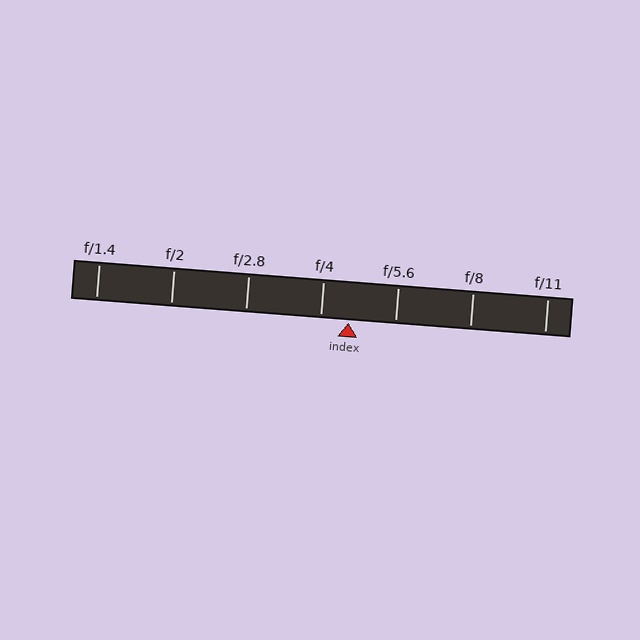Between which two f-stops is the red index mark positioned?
The index mark is between f/4 and f/5.6.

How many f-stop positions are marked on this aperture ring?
There are 7 f-stop positions marked.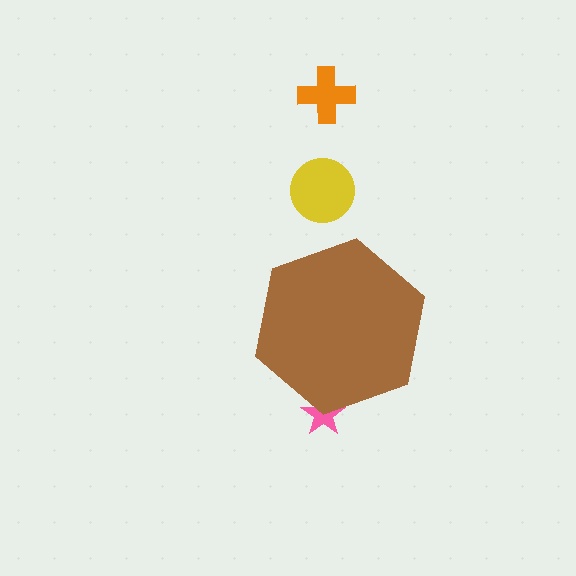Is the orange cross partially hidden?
No, the orange cross is fully visible.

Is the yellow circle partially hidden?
No, the yellow circle is fully visible.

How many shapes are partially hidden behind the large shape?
1 shape is partially hidden.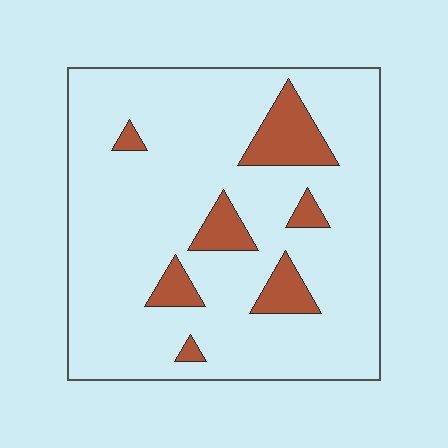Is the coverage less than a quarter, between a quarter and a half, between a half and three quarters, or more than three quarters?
Less than a quarter.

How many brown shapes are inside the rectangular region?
7.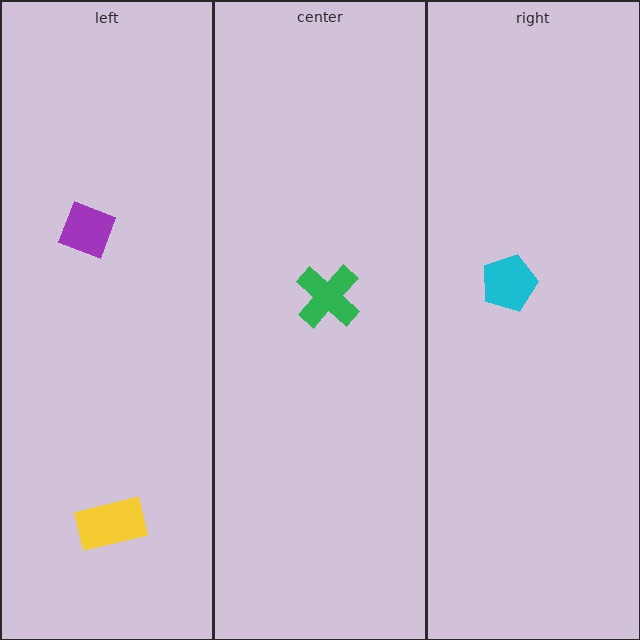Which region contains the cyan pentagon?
The right region.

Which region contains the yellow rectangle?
The left region.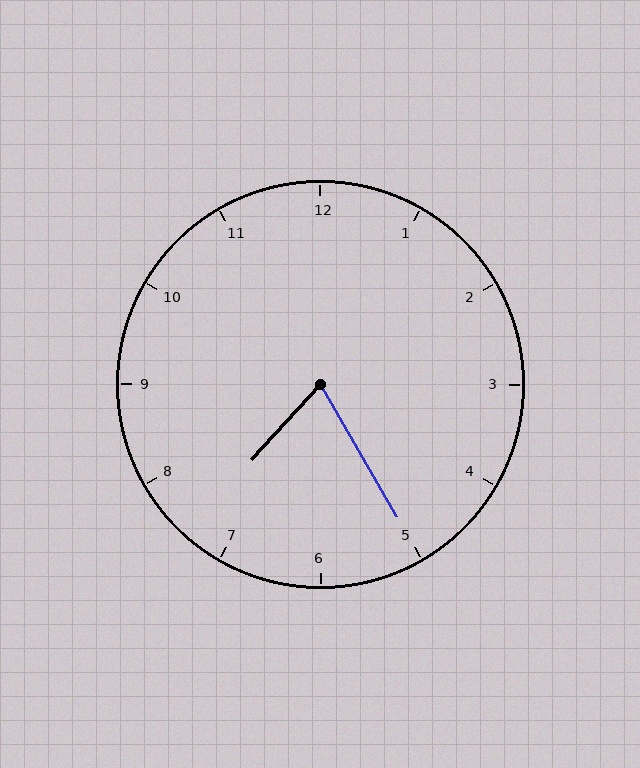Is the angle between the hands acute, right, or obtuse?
It is acute.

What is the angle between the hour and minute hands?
Approximately 72 degrees.